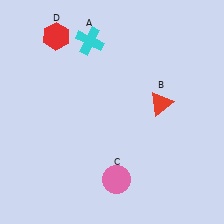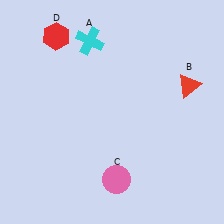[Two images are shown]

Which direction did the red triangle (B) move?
The red triangle (B) moved right.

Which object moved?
The red triangle (B) moved right.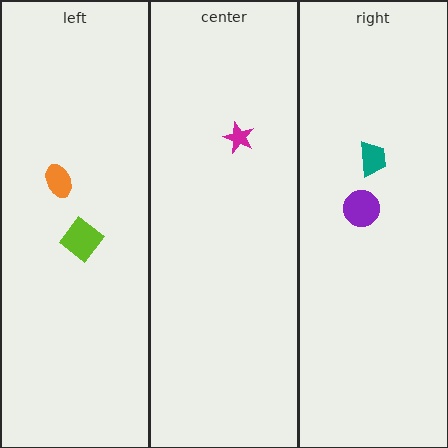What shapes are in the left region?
The lime diamond, the orange ellipse.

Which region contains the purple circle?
The right region.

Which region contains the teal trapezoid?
The right region.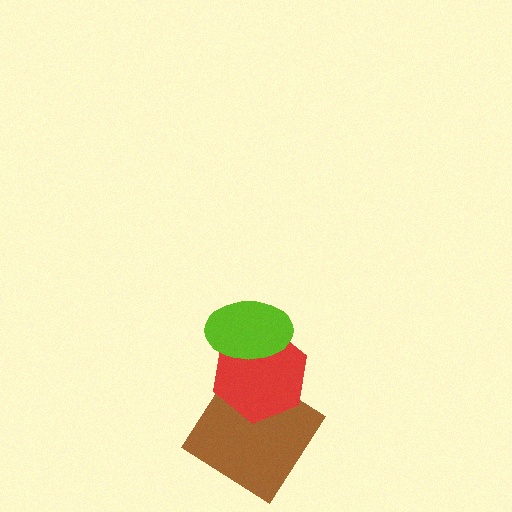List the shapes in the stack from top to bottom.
From top to bottom: the lime ellipse, the red hexagon, the brown diamond.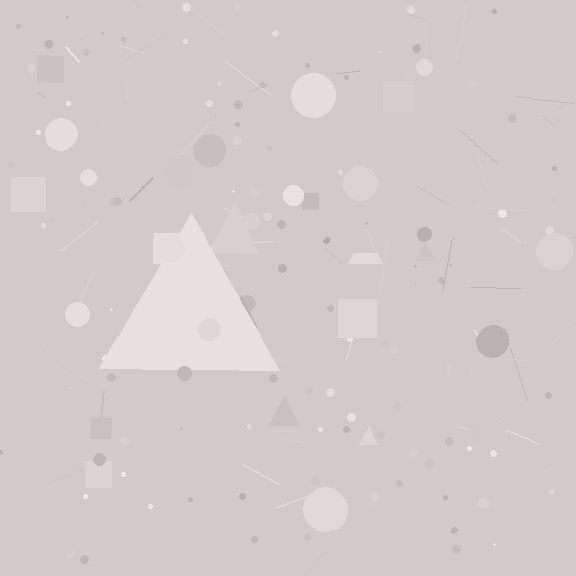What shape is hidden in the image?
A triangle is hidden in the image.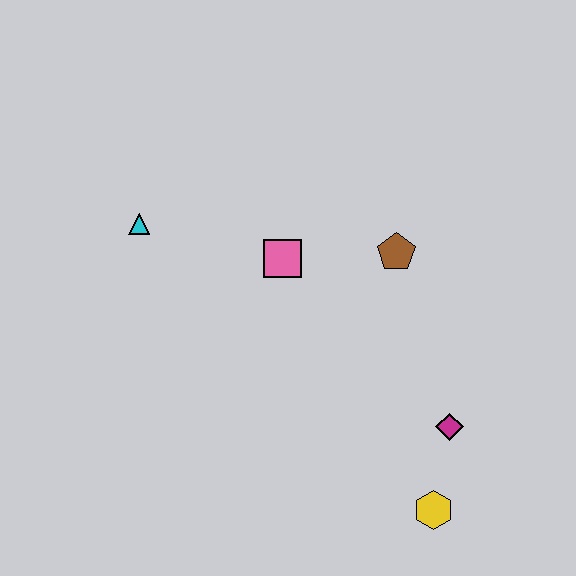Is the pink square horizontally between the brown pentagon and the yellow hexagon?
No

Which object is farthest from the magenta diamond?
The cyan triangle is farthest from the magenta diamond.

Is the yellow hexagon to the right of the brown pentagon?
Yes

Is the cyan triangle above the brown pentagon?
Yes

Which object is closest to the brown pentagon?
The pink square is closest to the brown pentagon.